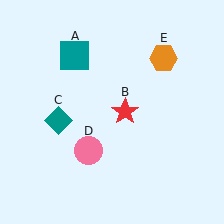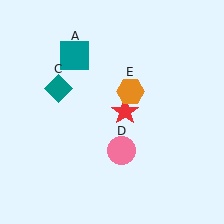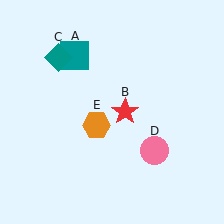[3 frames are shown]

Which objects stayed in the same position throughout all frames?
Teal square (object A) and red star (object B) remained stationary.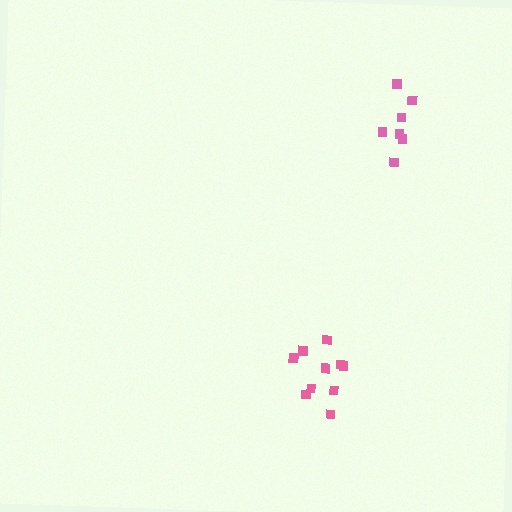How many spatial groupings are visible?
There are 2 spatial groupings.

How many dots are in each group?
Group 1: 10 dots, Group 2: 7 dots (17 total).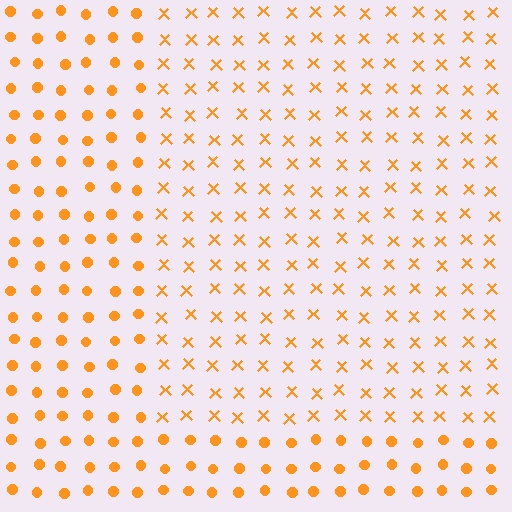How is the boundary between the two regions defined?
The boundary is defined by a change in element shape: X marks inside vs. circles outside. All elements share the same color and spacing.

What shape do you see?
I see a rectangle.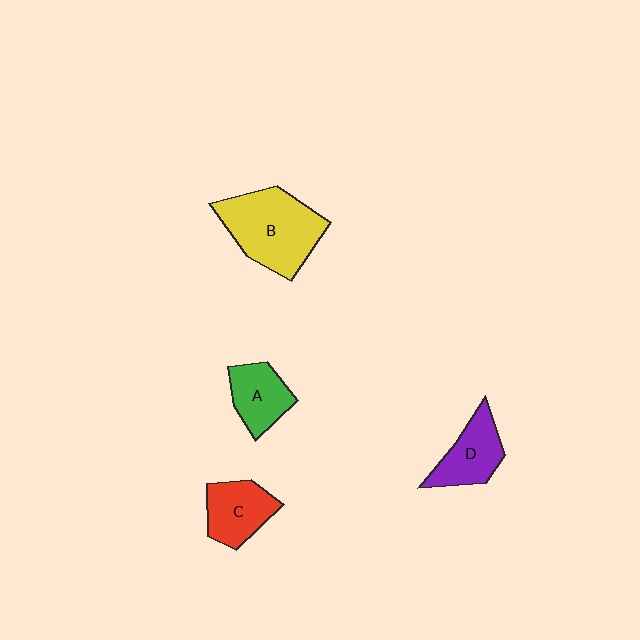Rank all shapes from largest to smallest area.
From largest to smallest: B (yellow), D (purple), C (red), A (green).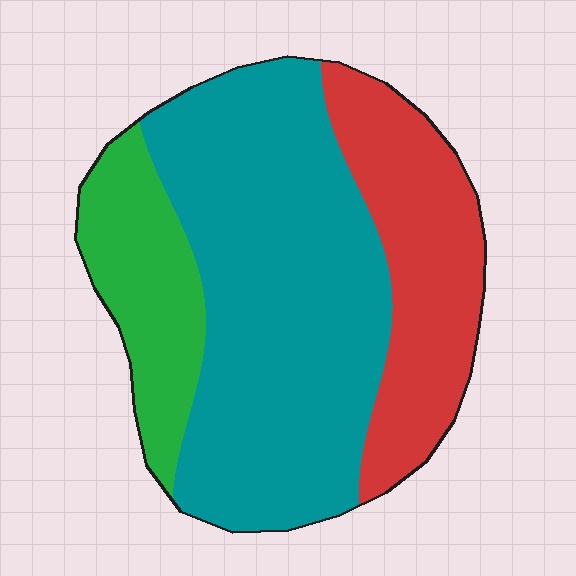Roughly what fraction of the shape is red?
Red takes up about one quarter (1/4) of the shape.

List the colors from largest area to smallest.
From largest to smallest: teal, red, green.